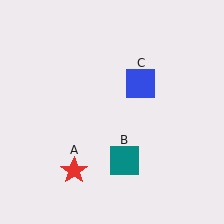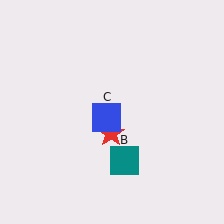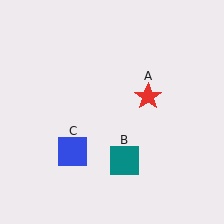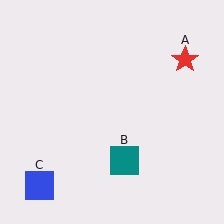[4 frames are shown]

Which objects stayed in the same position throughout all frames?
Teal square (object B) remained stationary.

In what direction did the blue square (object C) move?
The blue square (object C) moved down and to the left.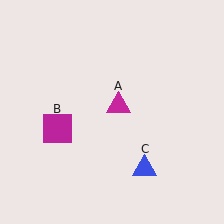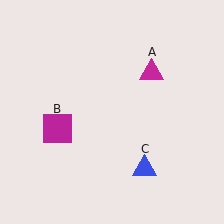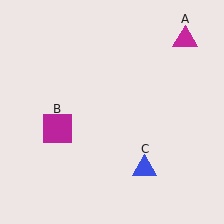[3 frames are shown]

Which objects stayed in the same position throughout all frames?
Magenta square (object B) and blue triangle (object C) remained stationary.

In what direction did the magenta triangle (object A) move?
The magenta triangle (object A) moved up and to the right.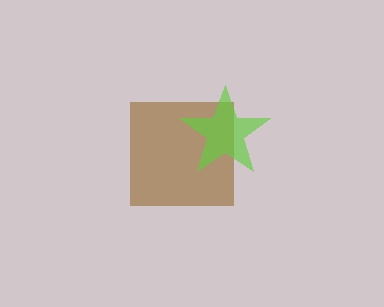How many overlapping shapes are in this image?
There are 2 overlapping shapes in the image.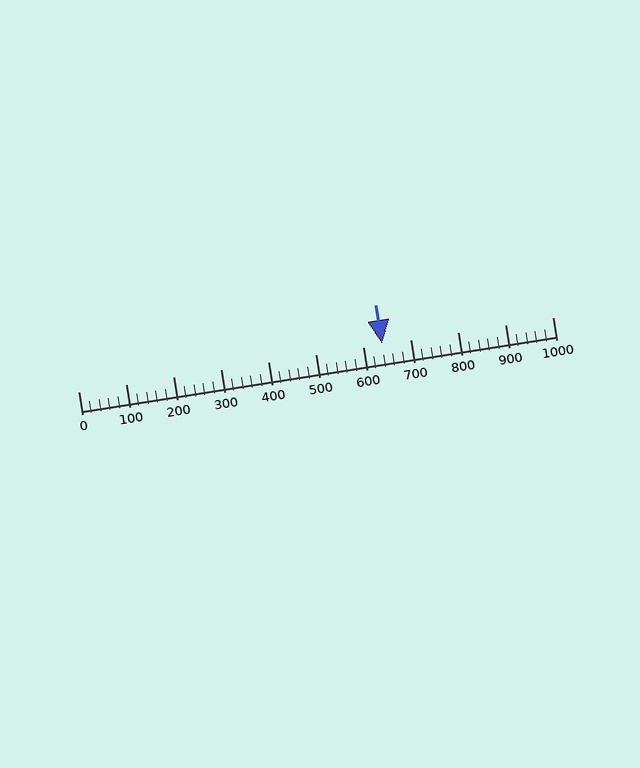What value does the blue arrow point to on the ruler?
The blue arrow points to approximately 640.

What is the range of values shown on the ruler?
The ruler shows values from 0 to 1000.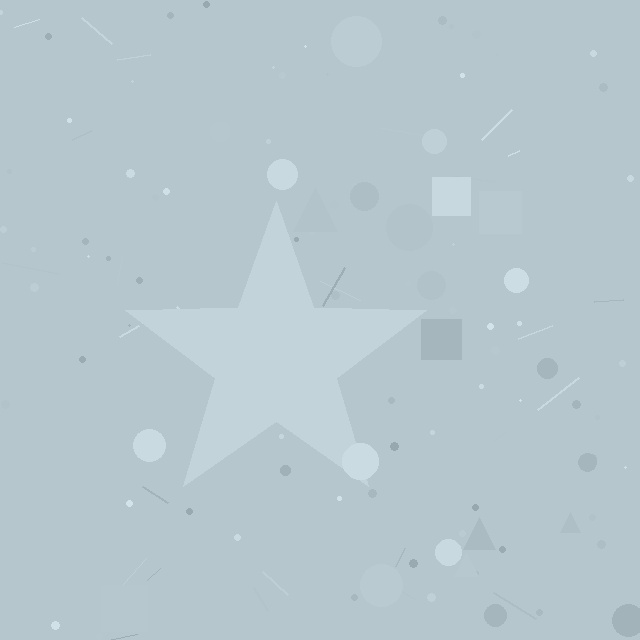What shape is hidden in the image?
A star is hidden in the image.